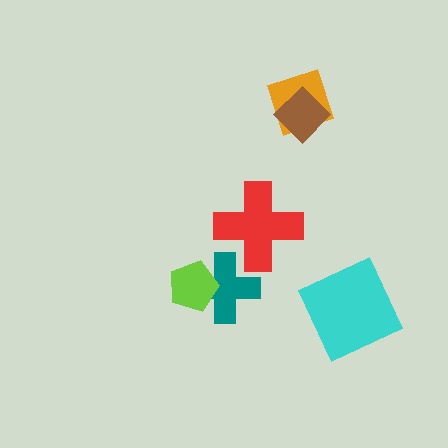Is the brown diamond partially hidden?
No, no other shape covers it.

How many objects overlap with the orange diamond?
1 object overlaps with the orange diamond.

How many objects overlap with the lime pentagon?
1 object overlaps with the lime pentagon.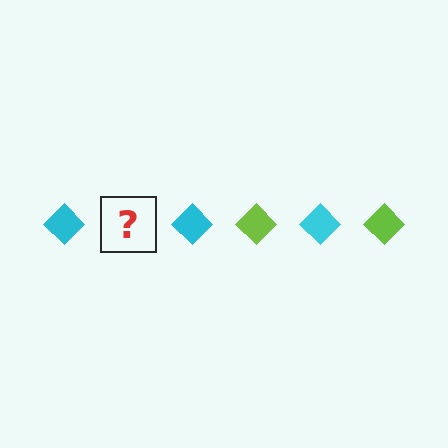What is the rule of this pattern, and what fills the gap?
The rule is that the pattern cycles through cyan, lime diamonds. The gap should be filled with a lime diamond.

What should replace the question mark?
The question mark should be replaced with a lime diamond.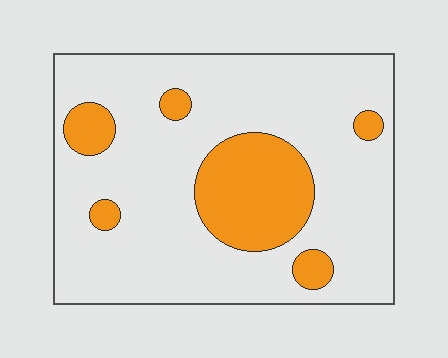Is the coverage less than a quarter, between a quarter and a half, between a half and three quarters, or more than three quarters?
Less than a quarter.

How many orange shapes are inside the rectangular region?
6.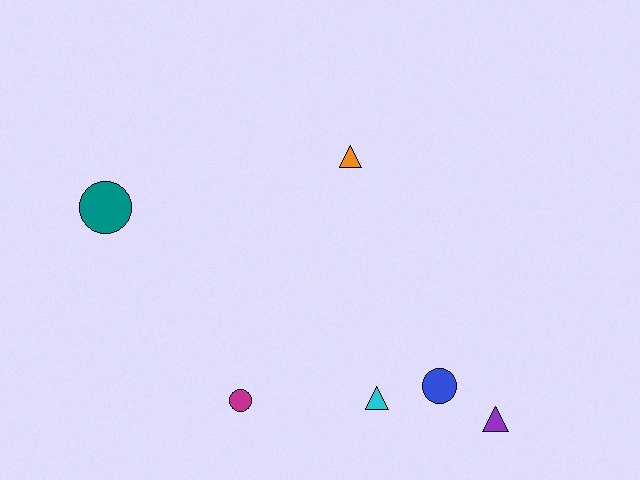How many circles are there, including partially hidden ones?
There are 3 circles.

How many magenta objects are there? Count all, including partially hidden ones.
There is 1 magenta object.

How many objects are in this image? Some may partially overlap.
There are 6 objects.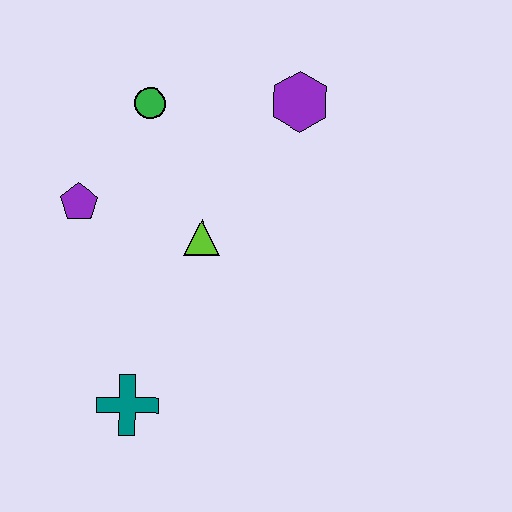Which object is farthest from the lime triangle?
The teal cross is farthest from the lime triangle.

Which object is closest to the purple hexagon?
The green circle is closest to the purple hexagon.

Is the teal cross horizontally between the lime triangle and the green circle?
No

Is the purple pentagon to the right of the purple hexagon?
No